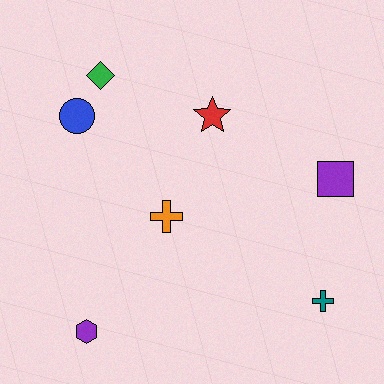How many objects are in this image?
There are 7 objects.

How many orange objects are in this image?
There is 1 orange object.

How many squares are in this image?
There is 1 square.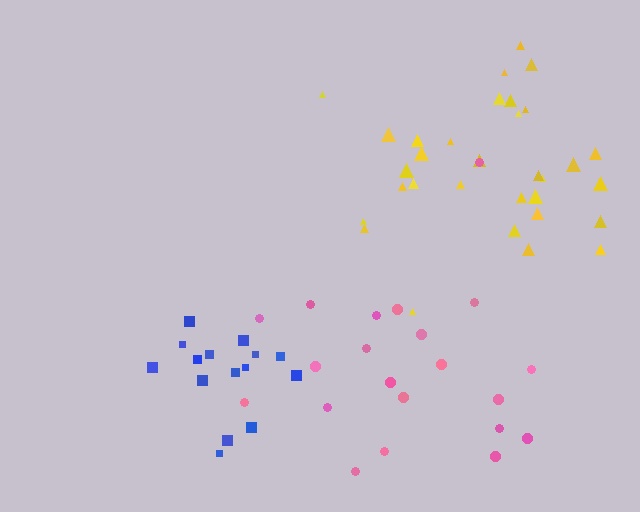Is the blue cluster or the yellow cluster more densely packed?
Blue.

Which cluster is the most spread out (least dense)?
Pink.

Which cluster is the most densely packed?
Blue.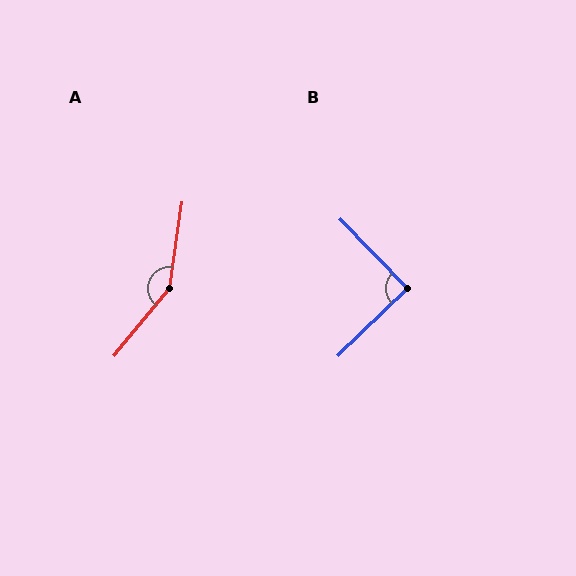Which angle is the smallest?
B, at approximately 90 degrees.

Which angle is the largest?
A, at approximately 149 degrees.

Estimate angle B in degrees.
Approximately 90 degrees.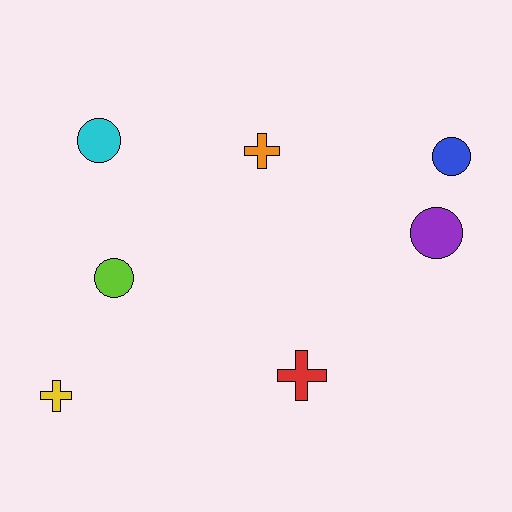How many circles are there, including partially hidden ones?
There are 4 circles.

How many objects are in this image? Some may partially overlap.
There are 7 objects.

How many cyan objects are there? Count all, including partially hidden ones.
There is 1 cyan object.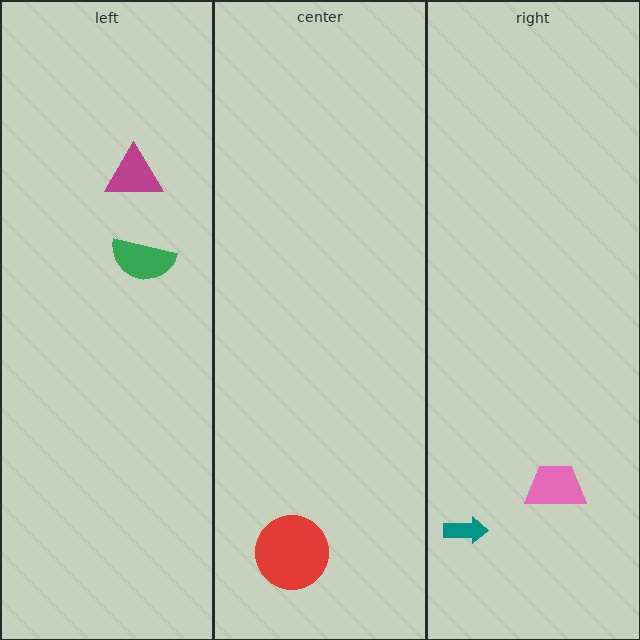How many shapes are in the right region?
2.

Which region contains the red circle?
The center region.